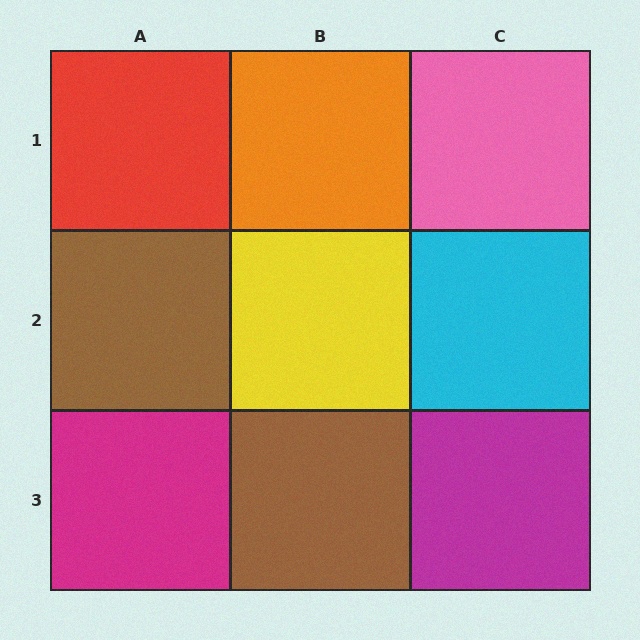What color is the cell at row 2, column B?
Yellow.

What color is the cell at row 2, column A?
Brown.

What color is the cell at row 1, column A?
Red.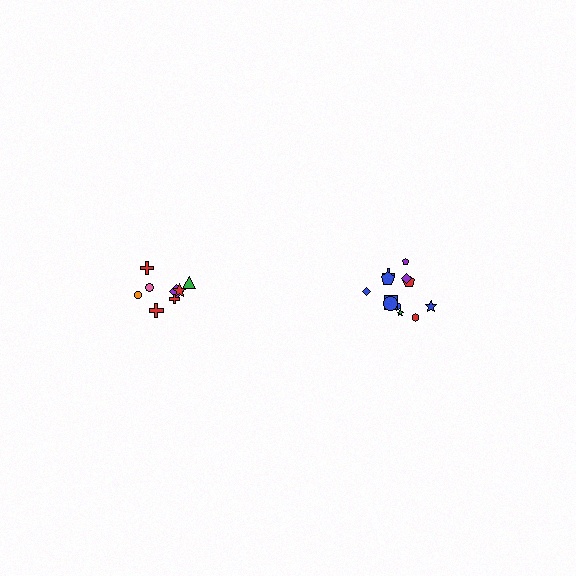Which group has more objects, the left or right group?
The right group.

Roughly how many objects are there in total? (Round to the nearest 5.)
Roughly 20 objects in total.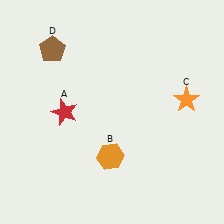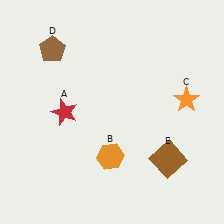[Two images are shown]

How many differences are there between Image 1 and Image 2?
There is 1 difference between the two images.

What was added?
A brown square (E) was added in Image 2.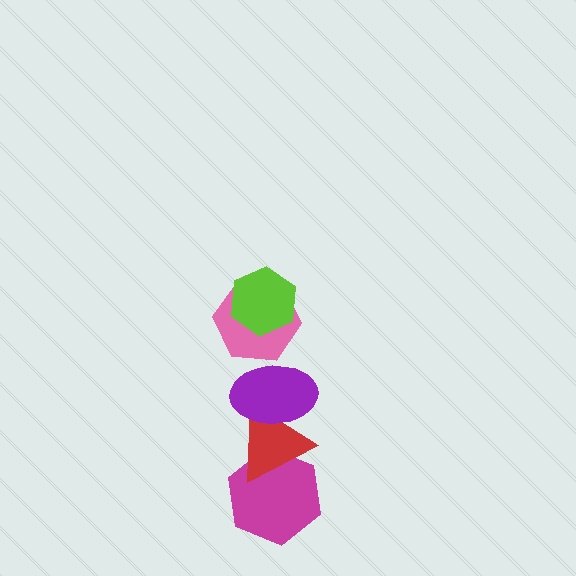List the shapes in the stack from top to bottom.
From top to bottom: the lime hexagon, the pink hexagon, the purple ellipse, the red triangle, the magenta hexagon.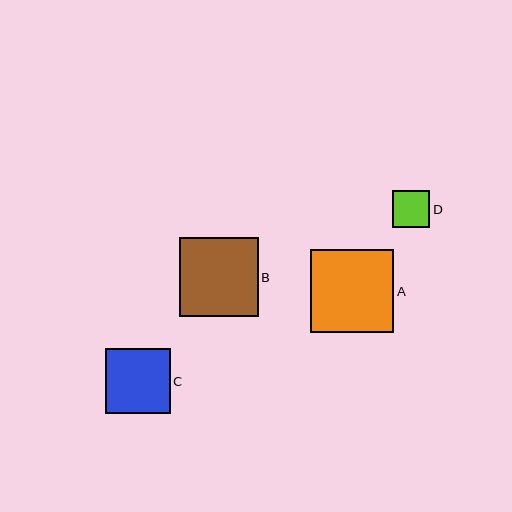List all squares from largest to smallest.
From largest to smallest: A, B, C, D.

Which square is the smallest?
Square D is the smallest with a size of approximately 37 pixels.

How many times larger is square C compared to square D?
Square C is approximately 1.7 times the size of square D.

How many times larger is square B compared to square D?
Square B is approximately 2.1 times the size of square D.